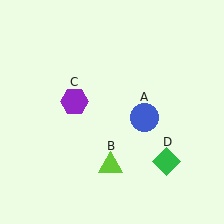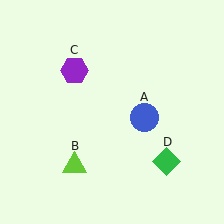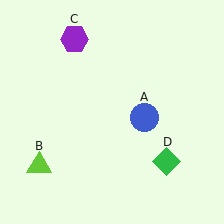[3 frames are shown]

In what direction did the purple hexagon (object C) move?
The purple hexagon (object C) moved up.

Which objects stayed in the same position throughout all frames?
Blue circle (object A) and green diamond (object D) remained stationary.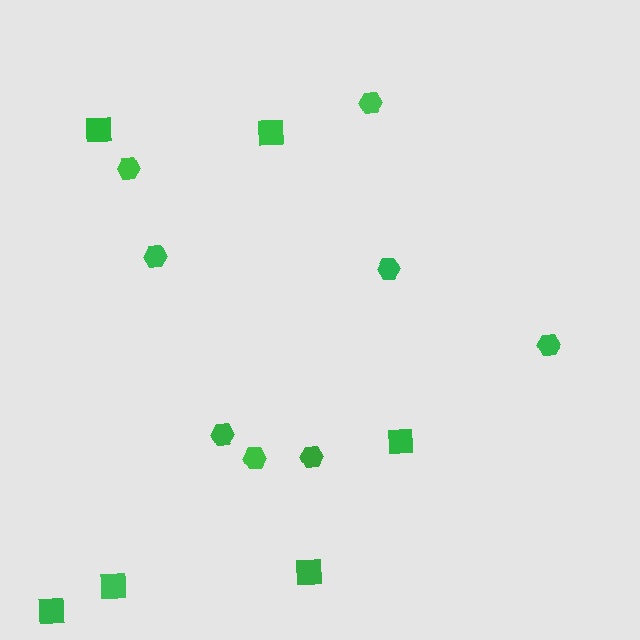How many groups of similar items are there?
There are 2 groups: one group of hexagons (8) and one group of squares (6).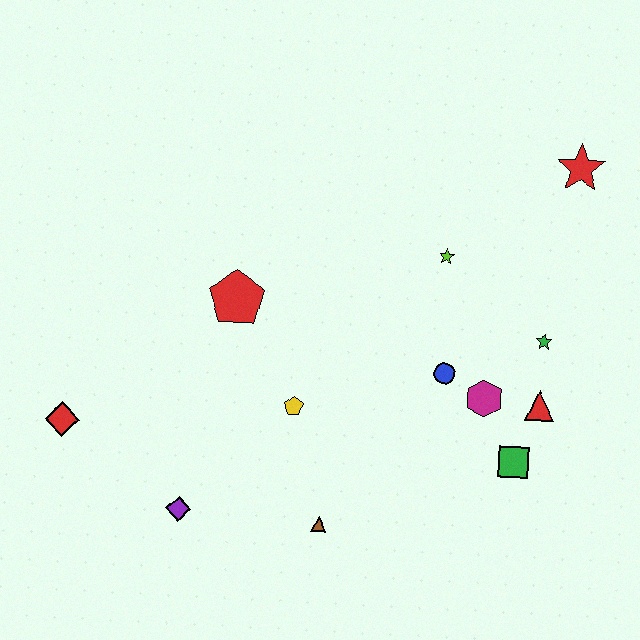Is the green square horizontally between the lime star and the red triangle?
Yes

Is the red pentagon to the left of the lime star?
Yes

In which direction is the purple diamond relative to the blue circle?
The purple diamond is to the left of the blue circle.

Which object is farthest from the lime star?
The red diamond is farthest from the lime star.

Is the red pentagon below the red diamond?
No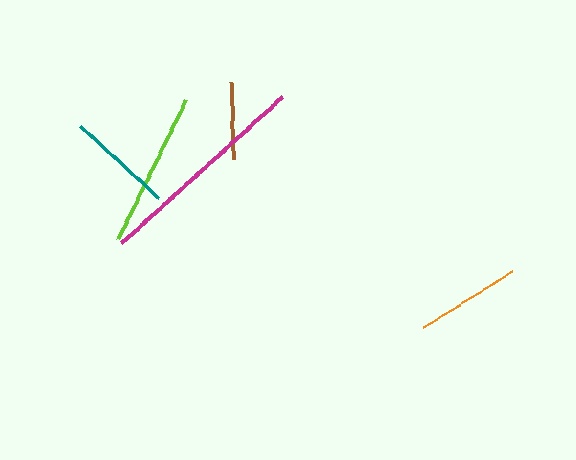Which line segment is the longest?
The magenta line is the longest at approximately 217 pixels.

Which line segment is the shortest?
The brown line is the shortest at approximately 77 pixels.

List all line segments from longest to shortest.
From longest to shortest: magenta, lime, teal, orange, brown.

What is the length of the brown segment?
The brown segment is approximately 77 pixels long.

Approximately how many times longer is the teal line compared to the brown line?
The teal line is approximately 1.4 times the length of the brown line.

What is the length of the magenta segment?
The magenta segment is approximately 217 pixels long.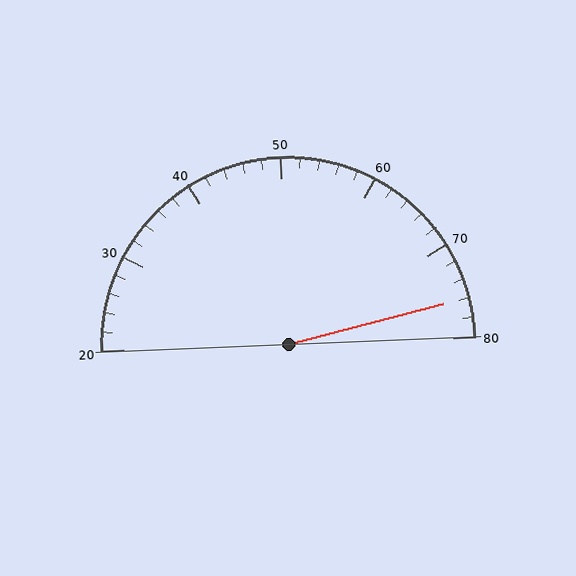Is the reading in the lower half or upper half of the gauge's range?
The reading is in the upper half of the range (20 to 80).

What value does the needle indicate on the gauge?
The needle indicates approximately 76.